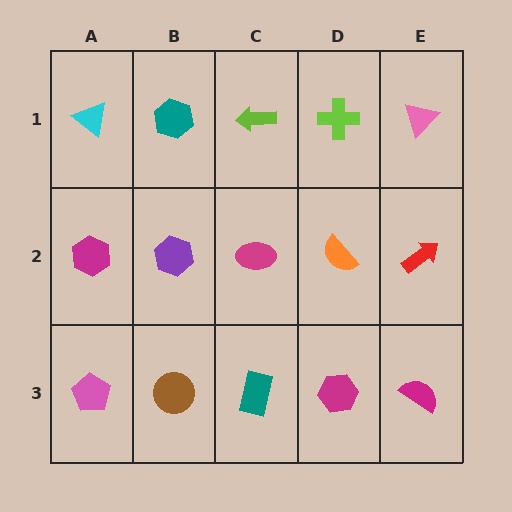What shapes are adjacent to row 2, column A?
A cyan triangle (row 1, column A), a pink pentagon (row 3, column A), a purple hexagon (row 2, column B).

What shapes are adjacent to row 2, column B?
A teal hexagon (row 1, column B), a brown circle (row 3, column B), a magenta hexagon (row 2, column A), a magenta ellipse (row 2, column C).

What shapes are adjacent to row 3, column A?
A magenta hexagon (row 2, column A), a brown circle (row 3, column B).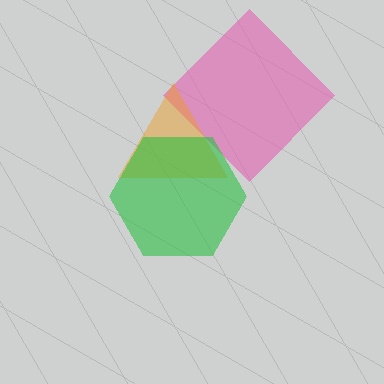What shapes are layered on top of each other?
The layered shapes are: a pink diamond, an orange triangle, a green hexagon.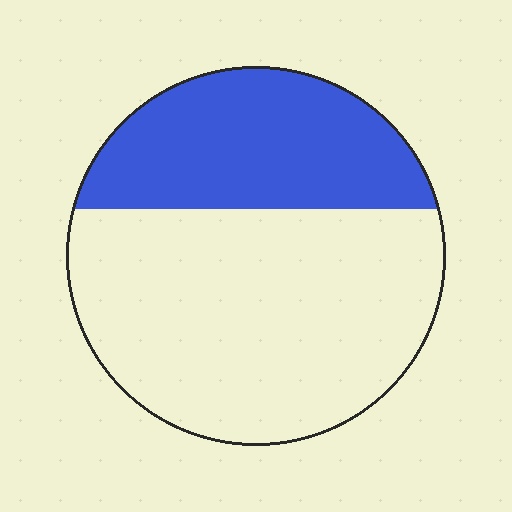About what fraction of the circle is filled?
About one third (1/3).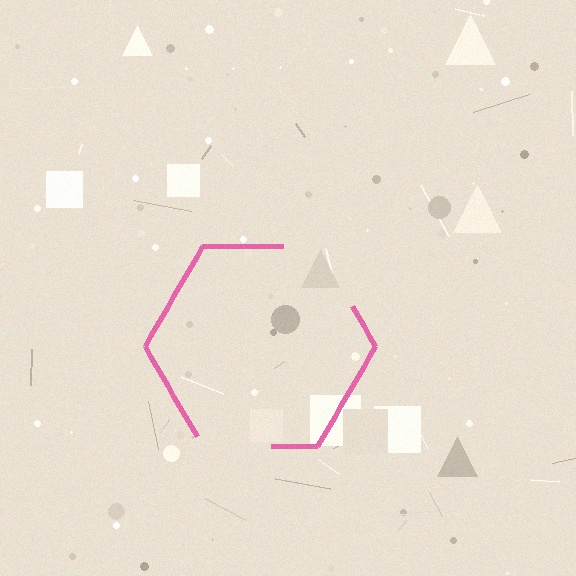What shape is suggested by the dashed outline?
The dashed outline suggests a hexagon.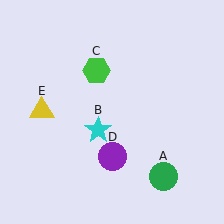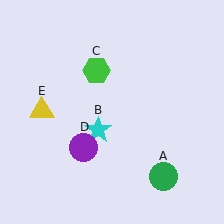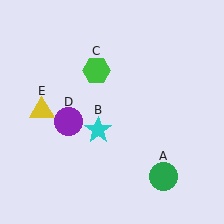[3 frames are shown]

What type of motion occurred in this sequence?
The purple circle (object D) rotated clockwise around the center of the scene.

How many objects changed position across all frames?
1 object changed position: purple circle (object D).